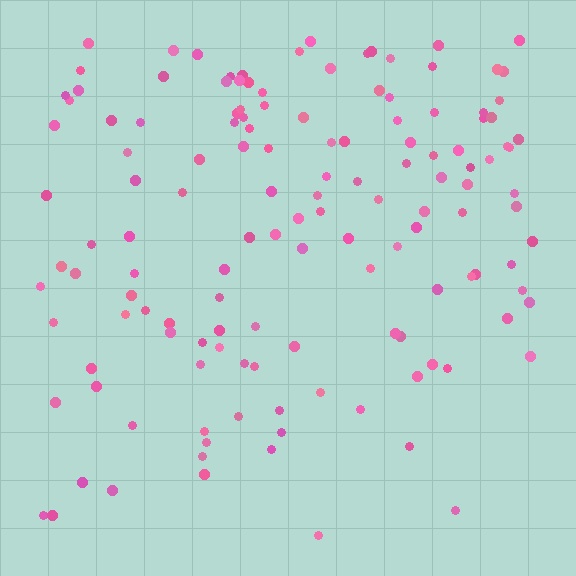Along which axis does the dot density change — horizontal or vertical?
Vertical.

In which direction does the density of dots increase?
From bottom to top, with the top side densest.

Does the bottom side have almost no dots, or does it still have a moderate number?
Still a moderate number, just noticeably fewer than the top.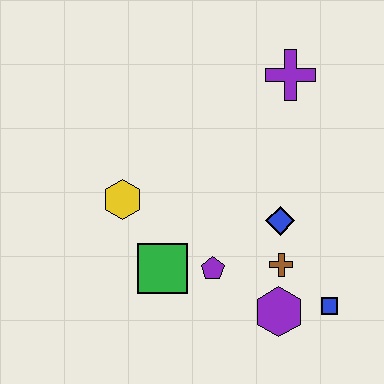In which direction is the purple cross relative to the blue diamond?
The purple cross is above the blue diamond.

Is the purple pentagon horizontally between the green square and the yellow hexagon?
No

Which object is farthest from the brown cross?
The purple cross is farthest from the brown cross.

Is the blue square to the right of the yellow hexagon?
Yes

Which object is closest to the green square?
The purple pentagon is closest to the green square.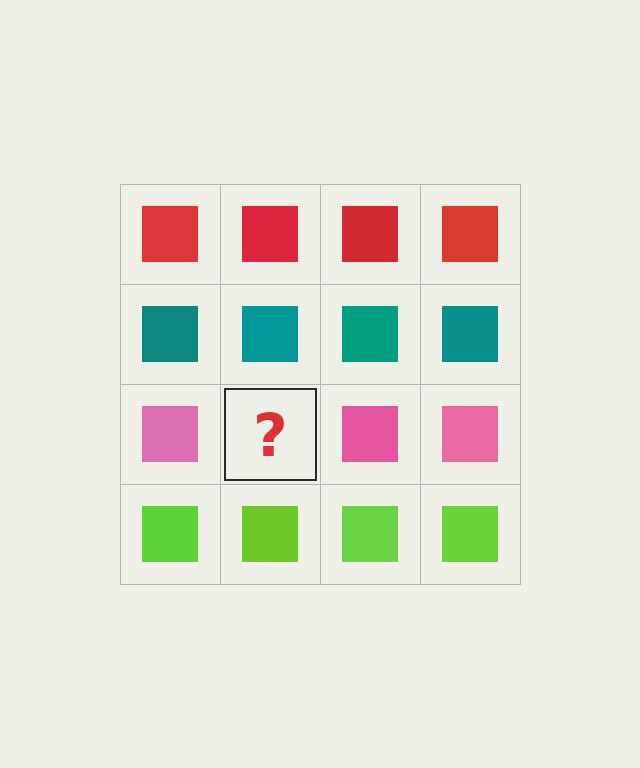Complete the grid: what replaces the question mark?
The question mark should be replaced with a pink square.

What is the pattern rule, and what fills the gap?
The rule is that each row has a consistent color. The gap should be filled with a pink square.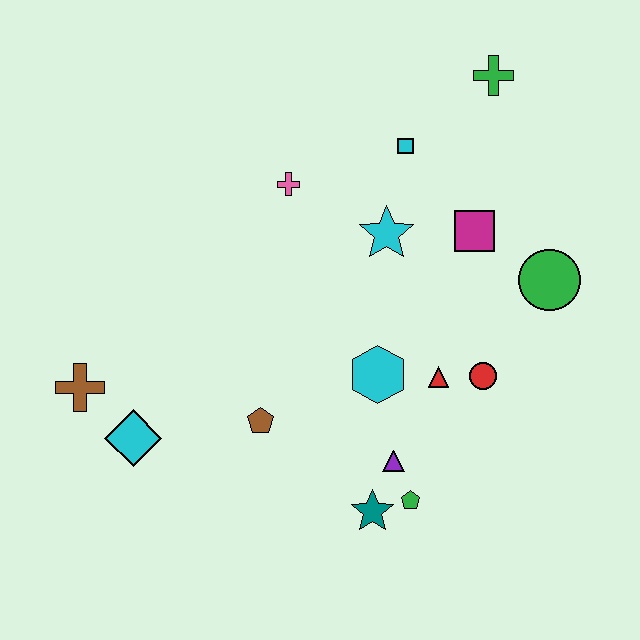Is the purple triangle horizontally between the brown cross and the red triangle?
Yes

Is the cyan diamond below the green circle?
Yes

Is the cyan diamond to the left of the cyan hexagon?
Yes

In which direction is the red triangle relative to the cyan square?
The red triangle is below the cyan square.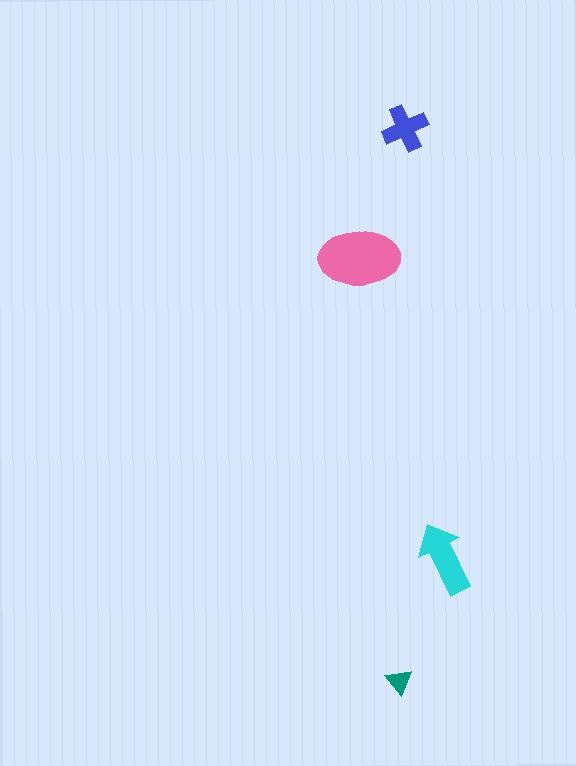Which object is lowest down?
The teal triangle is bottommost.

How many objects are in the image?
There are 4 objects in the image.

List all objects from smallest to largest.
The teal triangle, the blue cross, the cyan arrow, the pink ellipse.